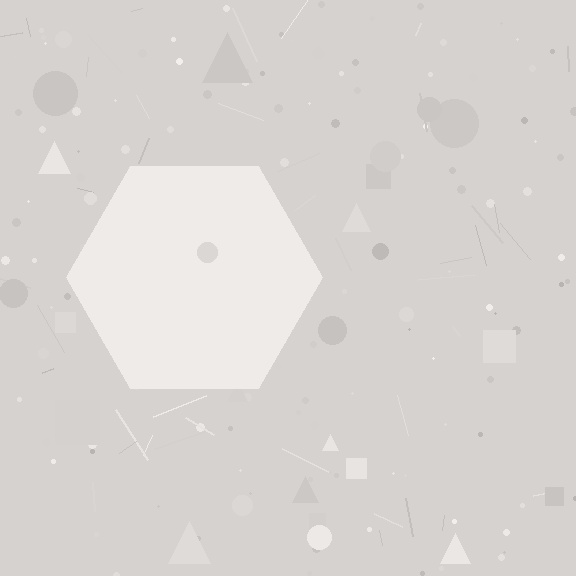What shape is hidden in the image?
A hexagon is hidden in the image.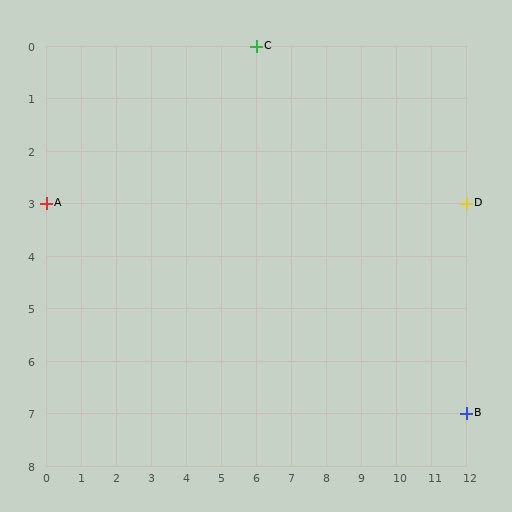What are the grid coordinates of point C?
Point C is at grid coordinates (6, 0).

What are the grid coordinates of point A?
Point A is at grid coordinates (0, 3).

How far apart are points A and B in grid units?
Points A and B are 12 columns and 4 rows apart (about 12.6 grid units diagonally).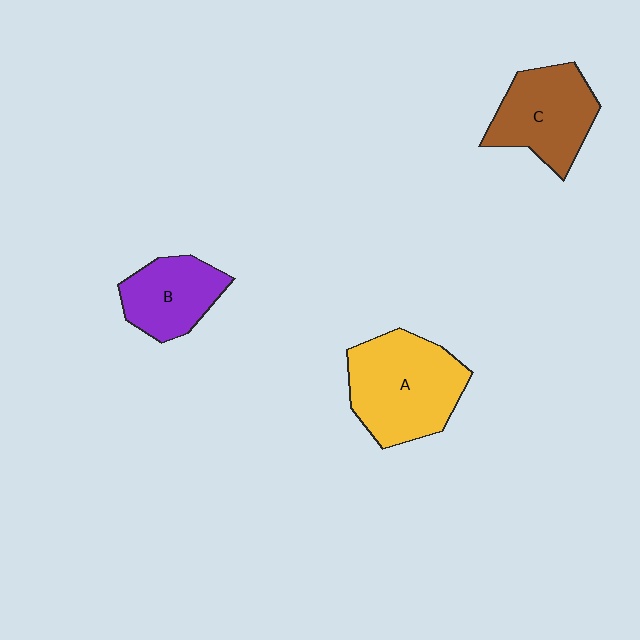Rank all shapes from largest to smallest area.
From largest to smallest: A (yellow), C (brown), B (purple).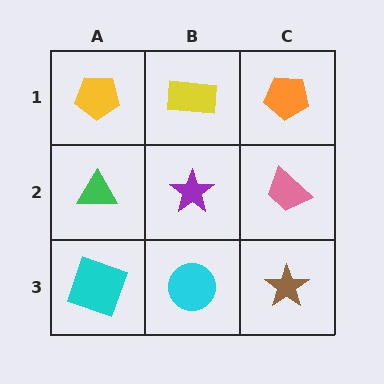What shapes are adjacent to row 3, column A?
A green triangle (row 2, column A), a cyan circle (row 3, column B).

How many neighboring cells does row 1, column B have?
3.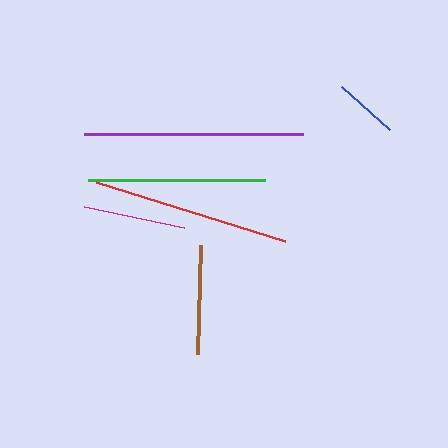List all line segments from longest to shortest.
From longest to shortest: purple, red, green, brown, magenta, blue.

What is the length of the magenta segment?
The magenta segment is approximately 102 pixels long.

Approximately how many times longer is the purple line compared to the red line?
The purple line is approximately 1.1 times the length of the red line.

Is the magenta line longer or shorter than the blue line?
The magenta line is longer than the blue line.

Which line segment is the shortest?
The blue line is the shortest at approximately 64 pixels.